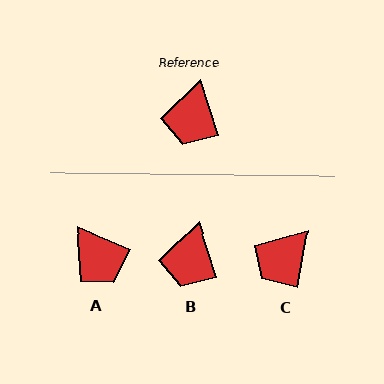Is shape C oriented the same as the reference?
No, it is off by about 29 degrees.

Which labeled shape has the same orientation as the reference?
B.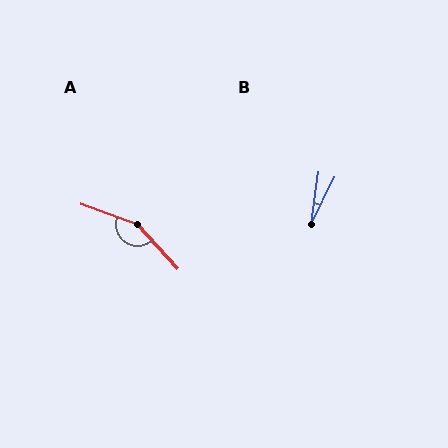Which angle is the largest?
A, at approximately 152 degrees.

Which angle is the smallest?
B, at approximately 19 degrees.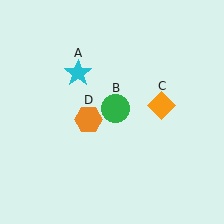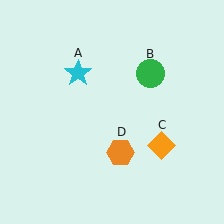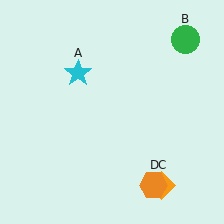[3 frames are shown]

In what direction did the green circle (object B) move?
The green circle (object B) moved up and to the right.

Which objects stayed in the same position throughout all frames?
Cyan star (object A) remained stationary.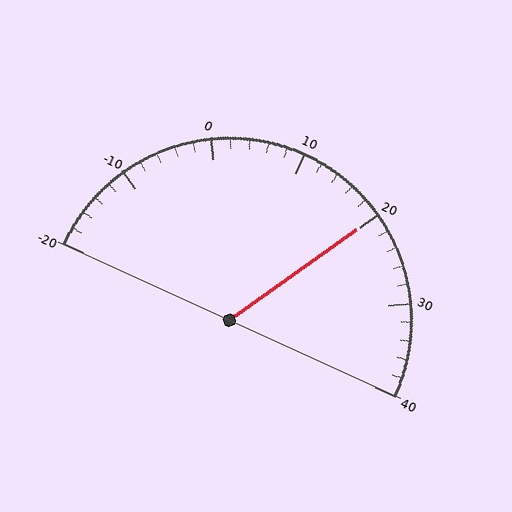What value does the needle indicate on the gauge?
The needle indicates approximately 20.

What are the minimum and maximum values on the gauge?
The gauge ranges from -20 to 40.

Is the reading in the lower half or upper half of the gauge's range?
The reading is in the upper half of the range (-20 to 40).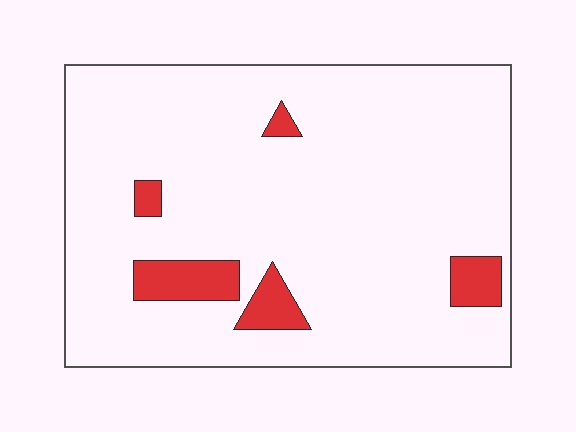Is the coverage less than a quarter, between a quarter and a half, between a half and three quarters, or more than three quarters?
Less than a quarter.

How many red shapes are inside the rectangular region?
5.